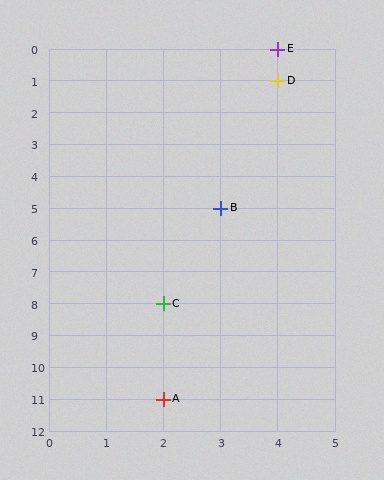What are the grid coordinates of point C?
Point C is at grid coordinates (2, 8).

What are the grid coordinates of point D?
Point D is at grid coordinates (4, 1).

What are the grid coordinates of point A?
Point A is at grid coordinates (2, 11).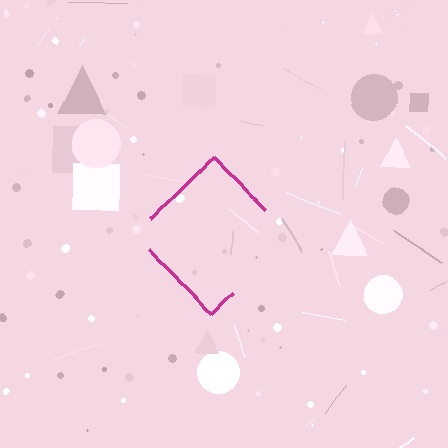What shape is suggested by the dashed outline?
The dashed outline suggests a diamond.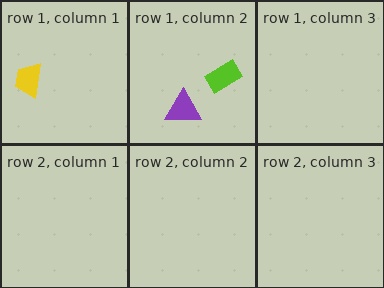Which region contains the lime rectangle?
The row 1, column 2 region.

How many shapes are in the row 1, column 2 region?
2.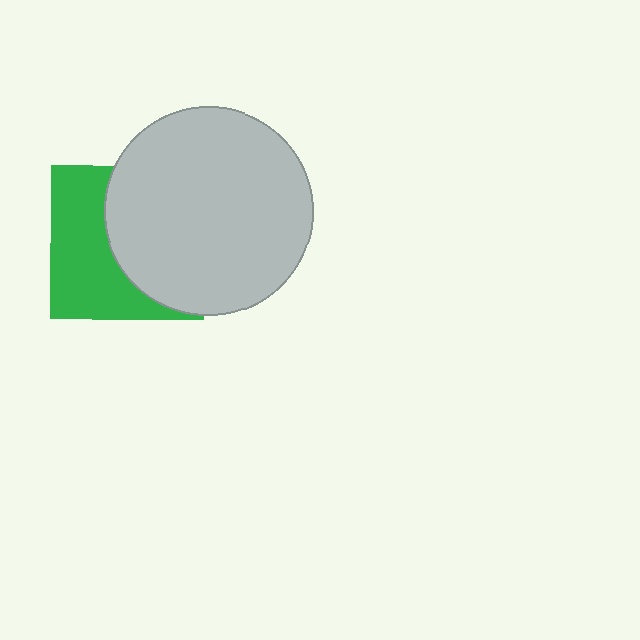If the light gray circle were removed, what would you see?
You would see the complete green square.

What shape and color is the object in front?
The object in front is a light gray circle.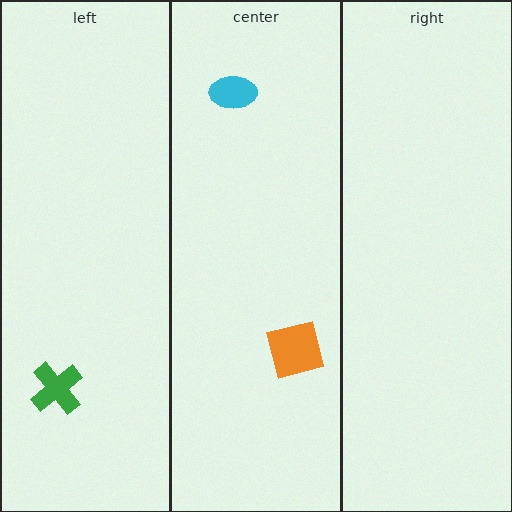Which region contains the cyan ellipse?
The center region.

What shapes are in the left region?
The green cross.